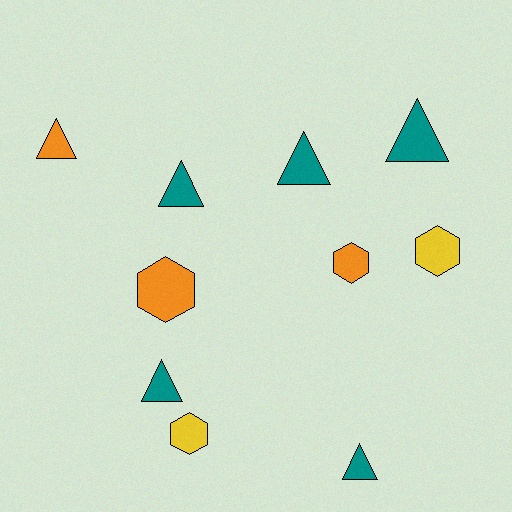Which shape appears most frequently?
Triangle, with 6 objects.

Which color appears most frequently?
Teal, with 5 objects.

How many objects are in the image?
There are 10 objects.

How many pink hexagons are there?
There are no pink hexagons.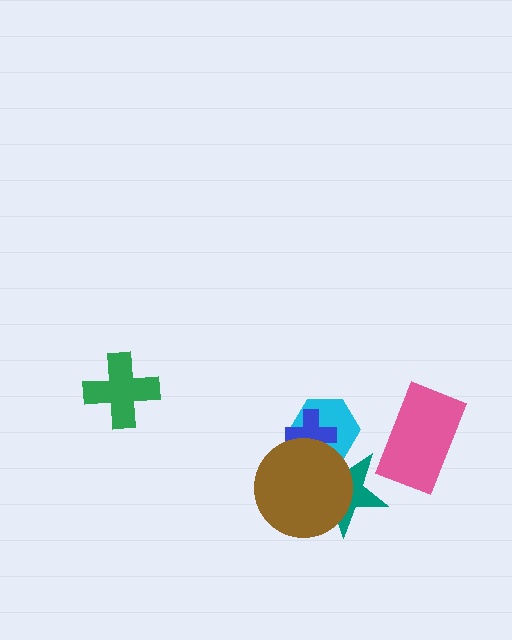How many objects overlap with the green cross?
0 objects overlap with the green cross.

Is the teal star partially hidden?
Yes, it is partially covered by another shape.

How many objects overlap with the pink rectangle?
0 objects overlap with the pink rectangle.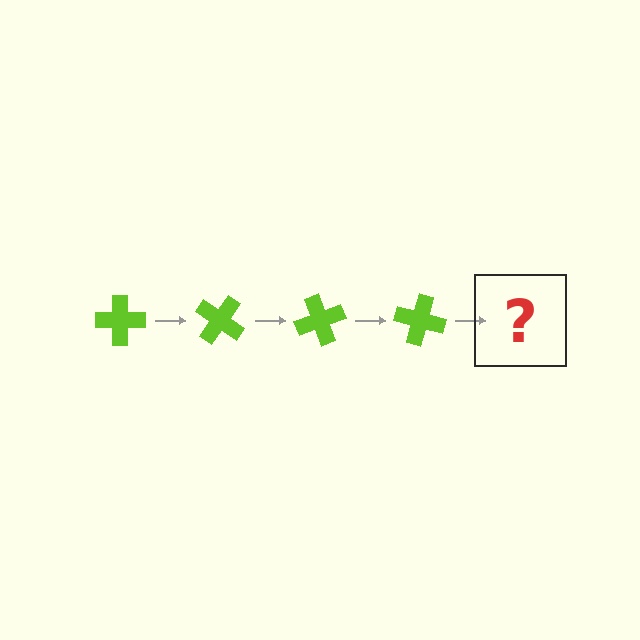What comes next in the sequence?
The next element should be a lime cross rotated 140 degrees.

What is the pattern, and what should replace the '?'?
The pattern is that the cross rotates 35 degrees each step. The '?' should be a lime cross rotated 140 degrees.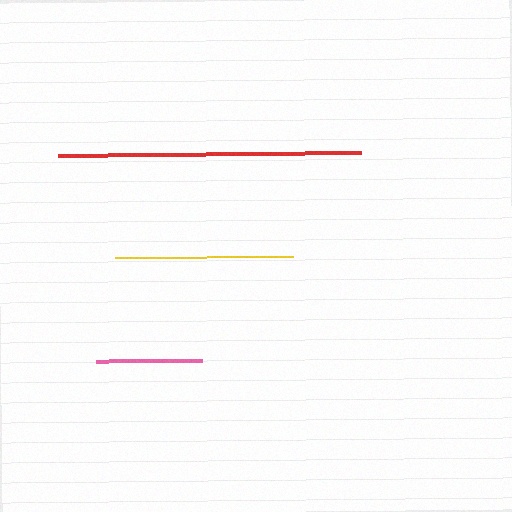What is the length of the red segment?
The red segment is approximately 303 pixels long.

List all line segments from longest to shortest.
From longest to shortest: red, yellow, pink.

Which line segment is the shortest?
The pink line is the shortest at approximately 106 pixels.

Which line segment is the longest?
The red line is the longest at approximately 303 pixels.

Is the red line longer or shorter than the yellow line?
The red line is longer than the yellow line.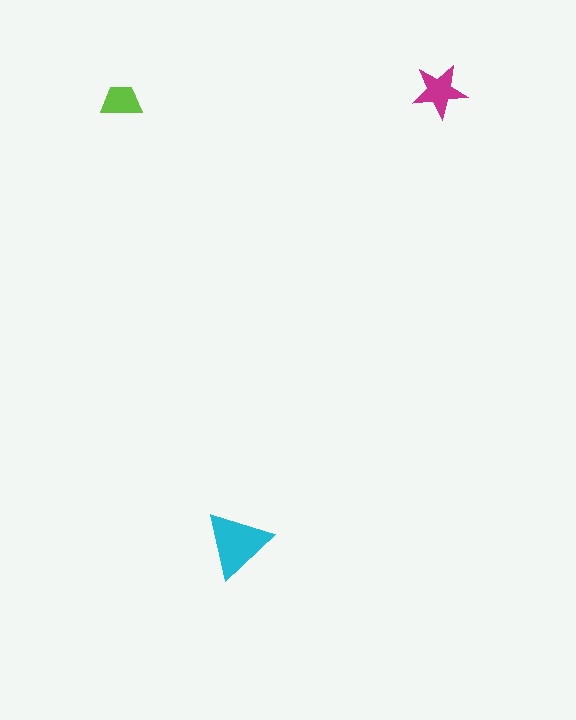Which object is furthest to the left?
The lime trapezoid is leftmost.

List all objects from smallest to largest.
The lime trapezoid, the magenta star, the cyan triangle.